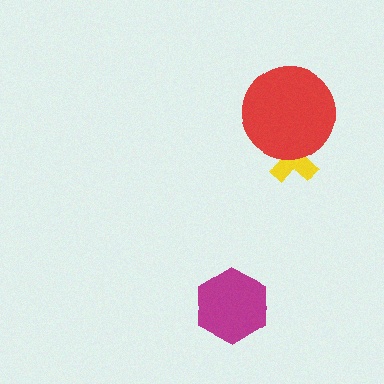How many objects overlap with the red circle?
1 object overlaps with the red circle.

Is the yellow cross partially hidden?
Yes, it is partially covered by another shape.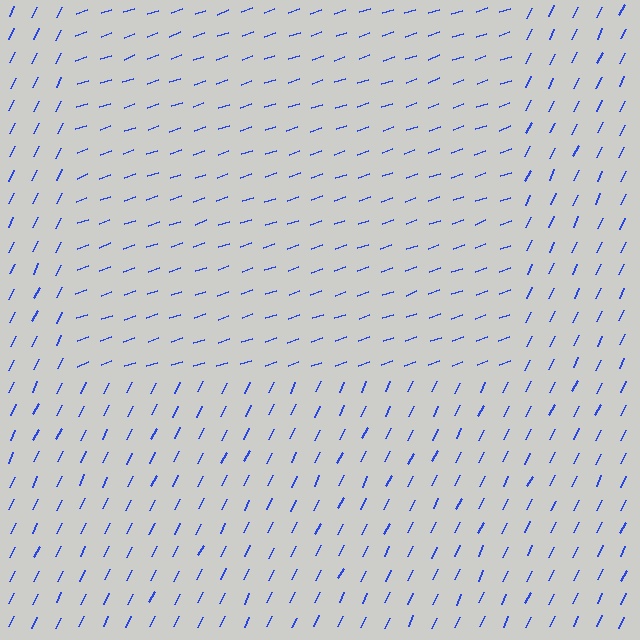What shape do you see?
I see a rectangle.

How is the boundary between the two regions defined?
The boundary is defined purely by a change in line orientation (approximately 45 degrees difference). All lines are the same color and thickness.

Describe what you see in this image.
The image is filled with small blue line segments. A rectangle region in the image has lines oriented differently from the surrounding lines, creating a visible texture boundary.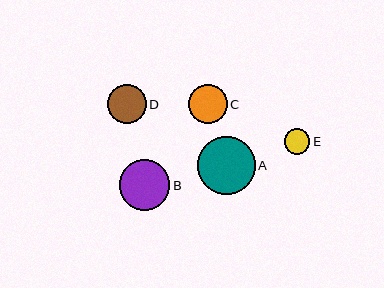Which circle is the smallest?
Circle E is the smallest with a size of approximately 25 pixels.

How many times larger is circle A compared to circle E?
Circle A is approximately 2.3 times the size of circle E.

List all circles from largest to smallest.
From largest to smallest: A, B, D, C, E.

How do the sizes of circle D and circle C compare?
Circle D and circle C are approximately the same size.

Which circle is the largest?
Circle A is the largest with a size of approximately 58 pixels.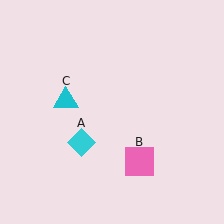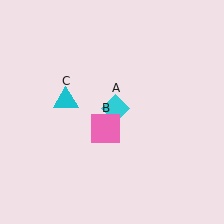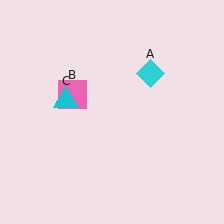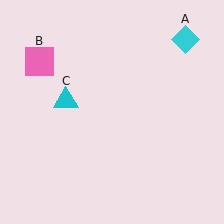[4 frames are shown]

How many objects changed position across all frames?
2 objects changed position: cyan diamond (object A), pink square (object B).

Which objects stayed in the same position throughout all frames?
Cyan triangle (object C) remained stationary.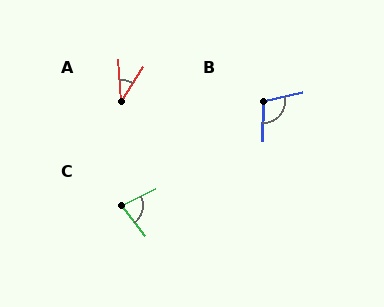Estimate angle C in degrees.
Approximately 78 degrees.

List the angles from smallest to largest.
A (37°), C (78°), B (104°).